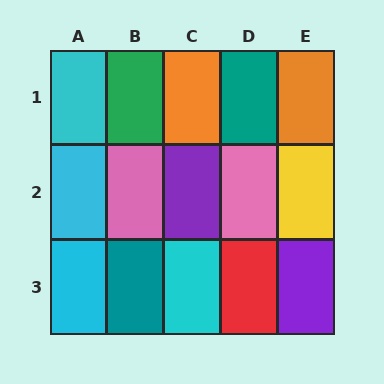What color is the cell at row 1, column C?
Orange.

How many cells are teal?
2 cells are teal.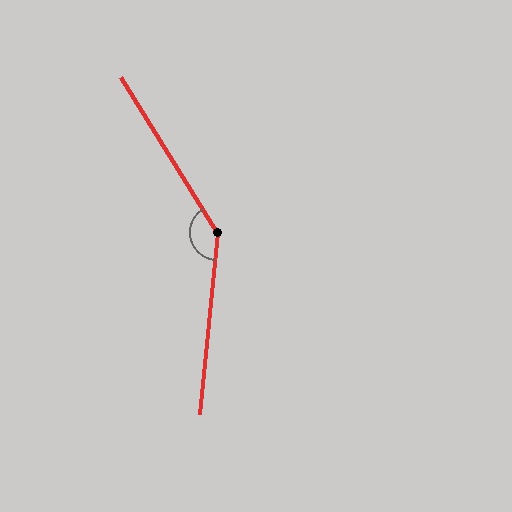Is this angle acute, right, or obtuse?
It is obtuse.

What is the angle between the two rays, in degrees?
Approximately 142 degrees.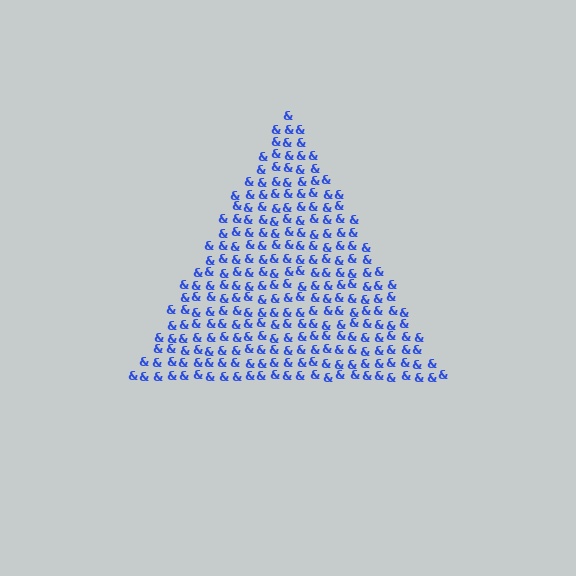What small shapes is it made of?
It is made of small ampersands.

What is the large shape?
The large shape is a triangle.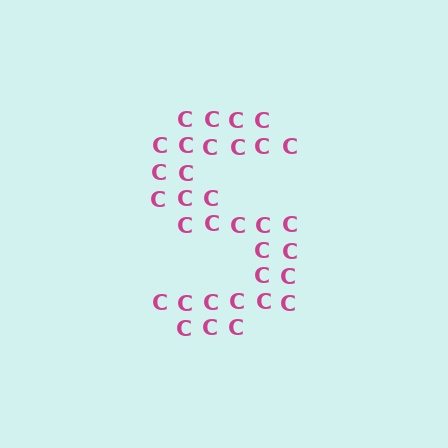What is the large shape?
The large shape is the letter S.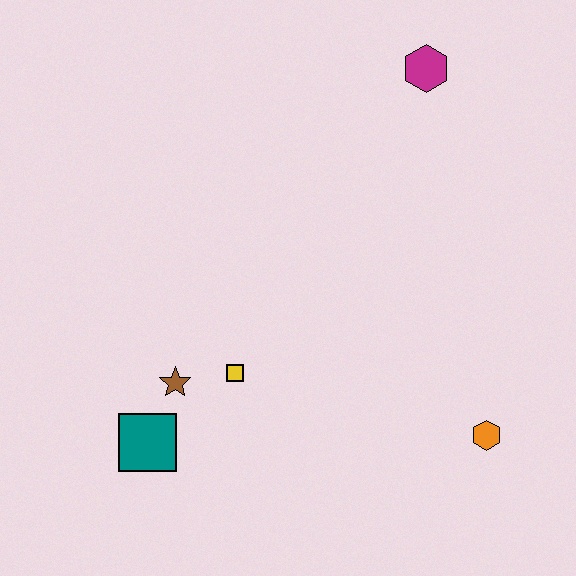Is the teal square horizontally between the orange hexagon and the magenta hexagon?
No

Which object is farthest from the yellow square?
The magenta hexagon is farthest from the yellow square.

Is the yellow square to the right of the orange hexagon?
No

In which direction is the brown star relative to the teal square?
The brown star is above the teal square.